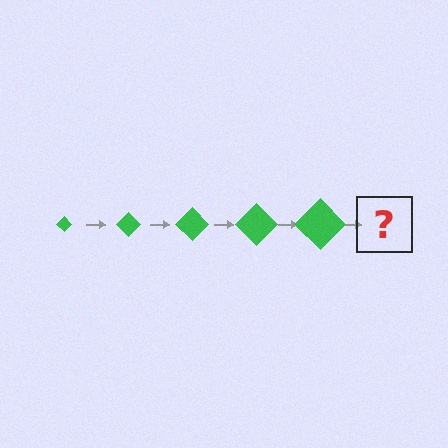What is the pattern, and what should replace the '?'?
The pattern is that the diamond gets progressively larger each step. The '?' should be a green diamond, larger than the previous one.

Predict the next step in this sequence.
The next step is a green diamond, larger than the previous one.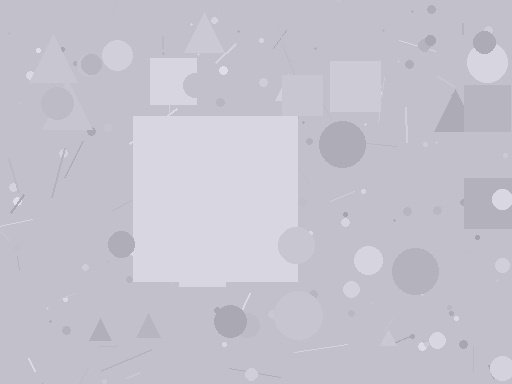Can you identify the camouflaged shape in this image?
The camouflaged shape is a square.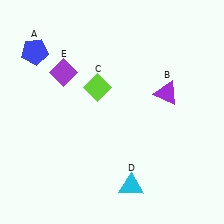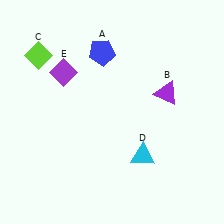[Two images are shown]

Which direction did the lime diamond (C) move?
The lime diamond (C) moved left.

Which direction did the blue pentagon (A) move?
The blue pentagon (A) moved right.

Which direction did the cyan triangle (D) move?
The cyan triangle (D) moved up.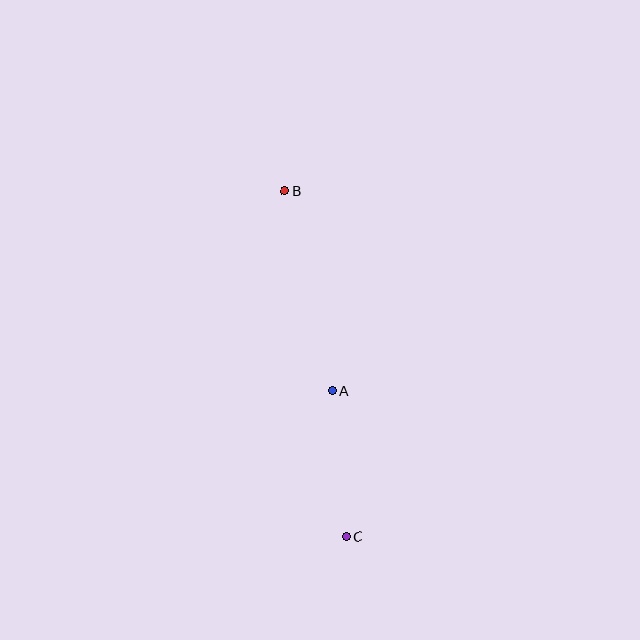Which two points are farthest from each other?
Points B and C are farthest from each other.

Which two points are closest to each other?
Points A and C are closest to each other.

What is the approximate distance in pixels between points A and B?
The distance between A and B is approximately 205 pixels.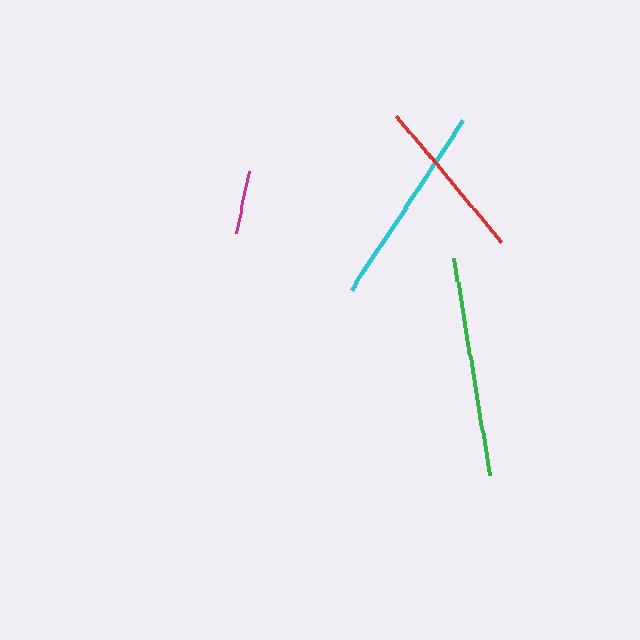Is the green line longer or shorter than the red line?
The green line is longer than the red line.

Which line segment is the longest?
The green line is the longest at approximately 220 pixels.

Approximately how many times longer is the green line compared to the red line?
The green line is approximately 1.3 times the length of the red line.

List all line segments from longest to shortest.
From longest to shortest: green, cyan, red, magenta.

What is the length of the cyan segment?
The cyan segment is approximately 202 pixels long.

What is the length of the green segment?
The green segment is approximately 220 pixels long.